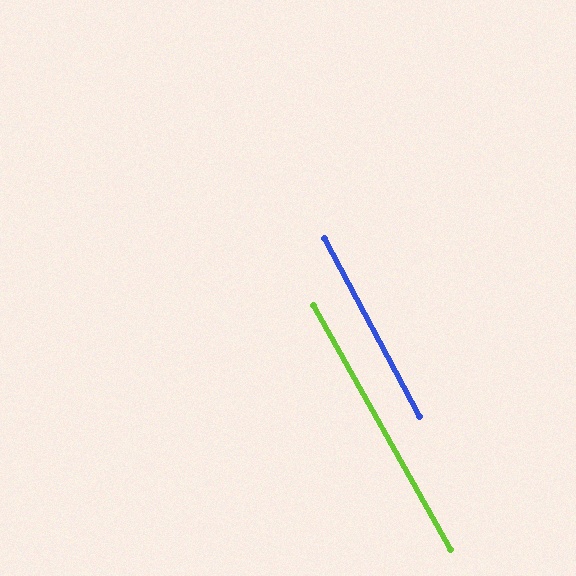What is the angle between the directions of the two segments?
Approximately 1 degree.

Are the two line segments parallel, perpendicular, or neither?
Parallel — their directions differ by only 1.2°.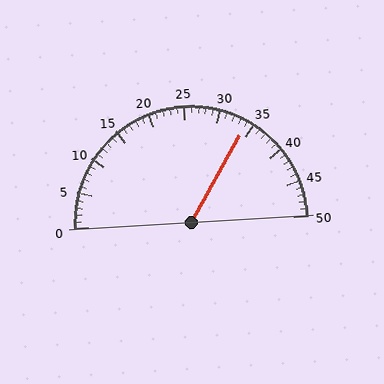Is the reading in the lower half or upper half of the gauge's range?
The reading is in the upper half of the range (0 to 50).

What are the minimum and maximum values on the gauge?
The gauge ranges from 0 to 50.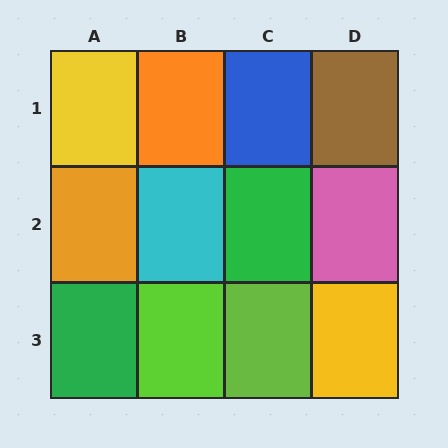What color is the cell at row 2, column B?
Cyan.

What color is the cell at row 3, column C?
Lime.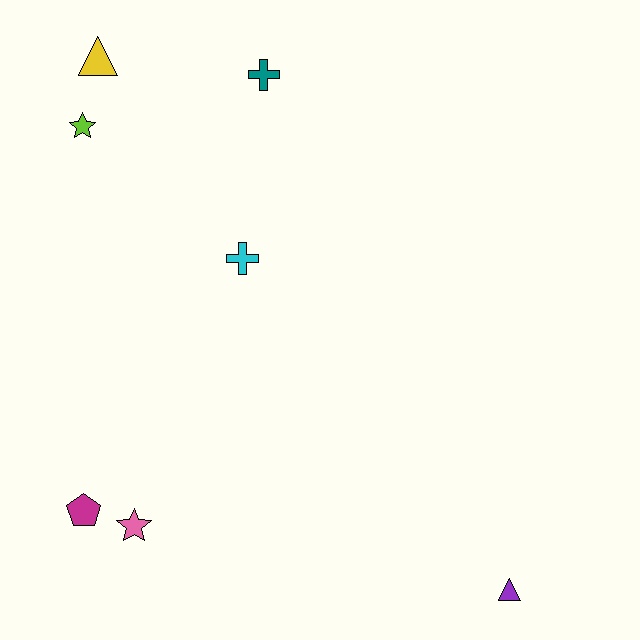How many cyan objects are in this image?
There is 1 cyan object.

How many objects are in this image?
There are 7 objects.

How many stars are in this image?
There are 2 stars.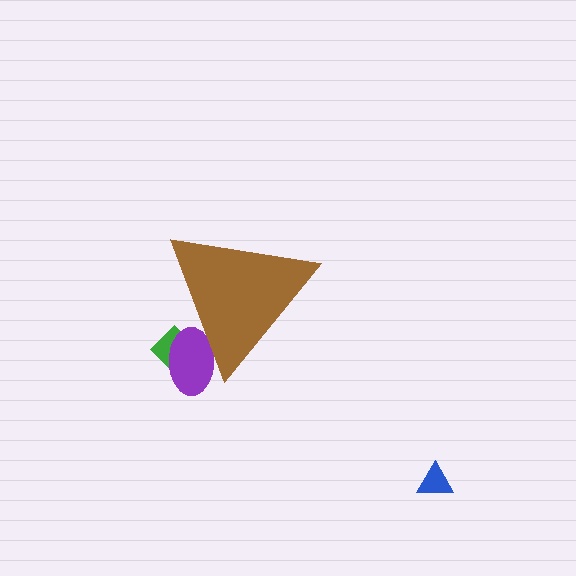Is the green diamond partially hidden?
Yes, the green diamond is partially hidden behind the brown triangle.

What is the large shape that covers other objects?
A brown triangle.